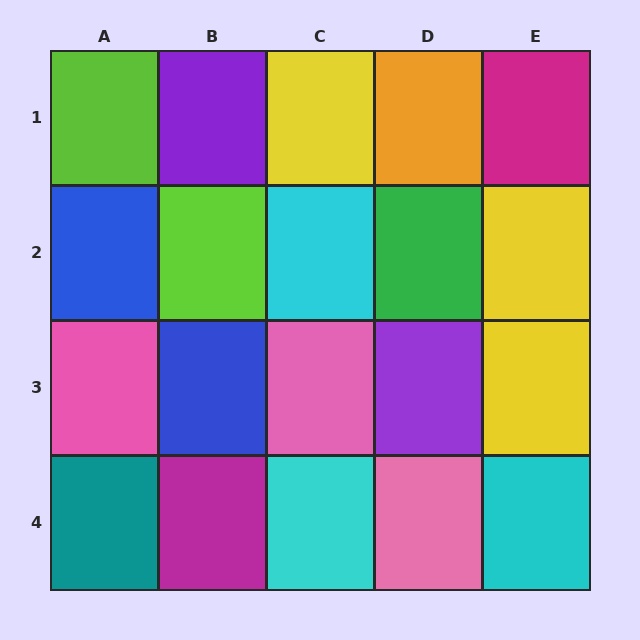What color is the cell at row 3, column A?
Pink.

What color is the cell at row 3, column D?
Purple.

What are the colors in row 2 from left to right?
Blue, lime, cyan, green, yellow.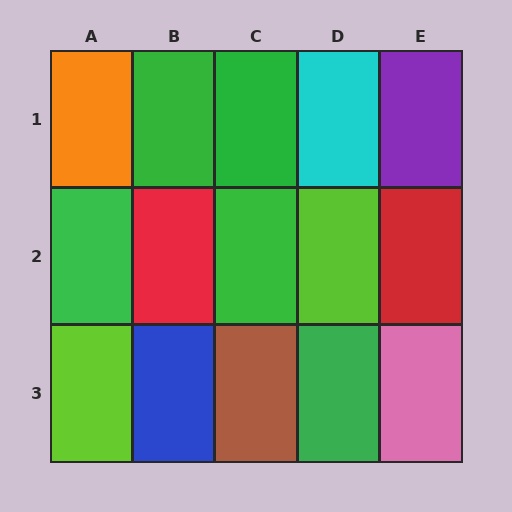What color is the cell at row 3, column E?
Pink.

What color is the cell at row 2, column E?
Red.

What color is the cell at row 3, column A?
Lime.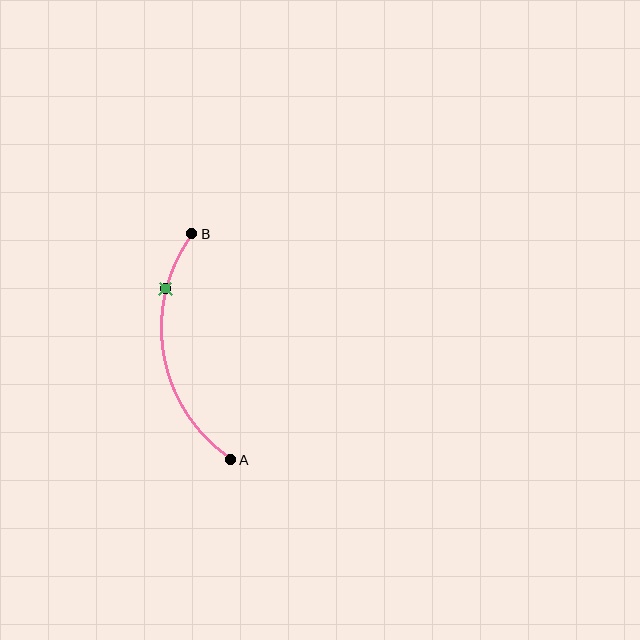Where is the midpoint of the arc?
The arc midpoint is the point on the curve farthest from the straight line joining A and B. It sits to the left of that line.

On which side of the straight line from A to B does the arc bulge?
The arc bulges to the left of the straight line connecting A and B.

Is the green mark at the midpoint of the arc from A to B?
No. The green mark lies on the arc but is closer to endpoint B. The arc midpoint would be at the point on the curve equidistant along the arc from both A and B.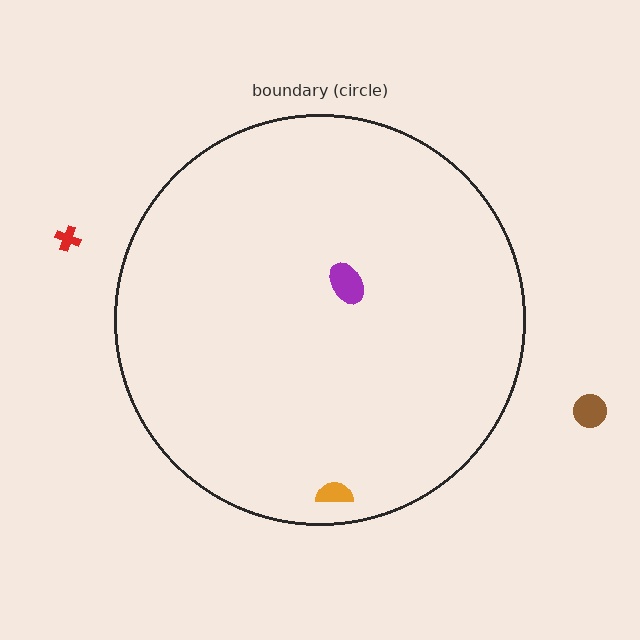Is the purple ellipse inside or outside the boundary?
Inside.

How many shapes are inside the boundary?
2 inside, 2 outside.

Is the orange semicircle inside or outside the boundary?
Inside.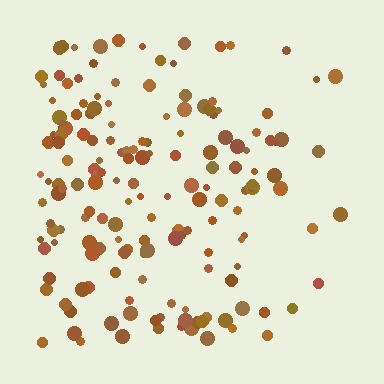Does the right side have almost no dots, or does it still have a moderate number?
Still a moderate number, just noticeably fewer than the left.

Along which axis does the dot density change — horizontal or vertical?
Horizontal.